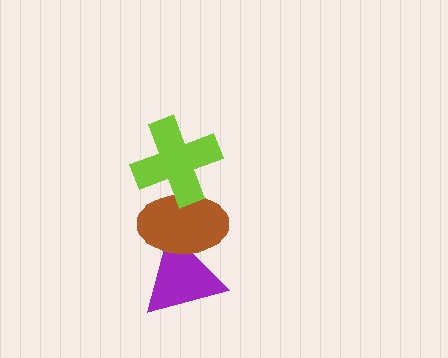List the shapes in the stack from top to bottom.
From top to bottom: the lime cross, the brown ellipse, the purple triangle.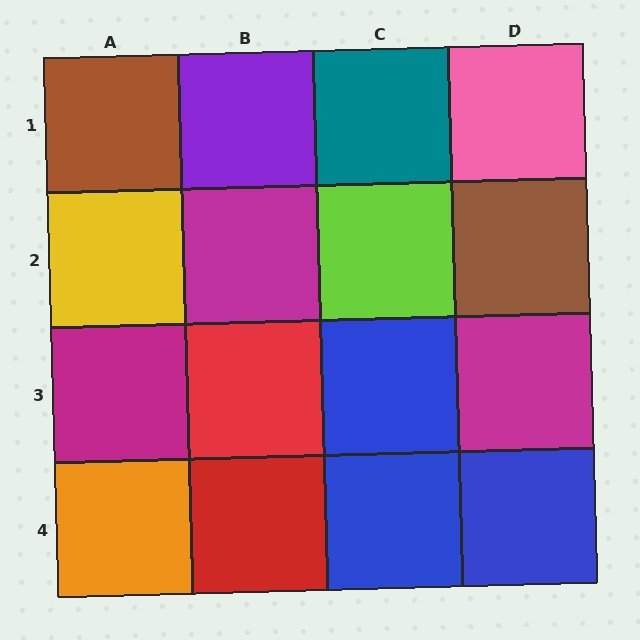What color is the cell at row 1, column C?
Teal.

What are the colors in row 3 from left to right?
Magenta, red, blue, magenta.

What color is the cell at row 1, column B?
Purple.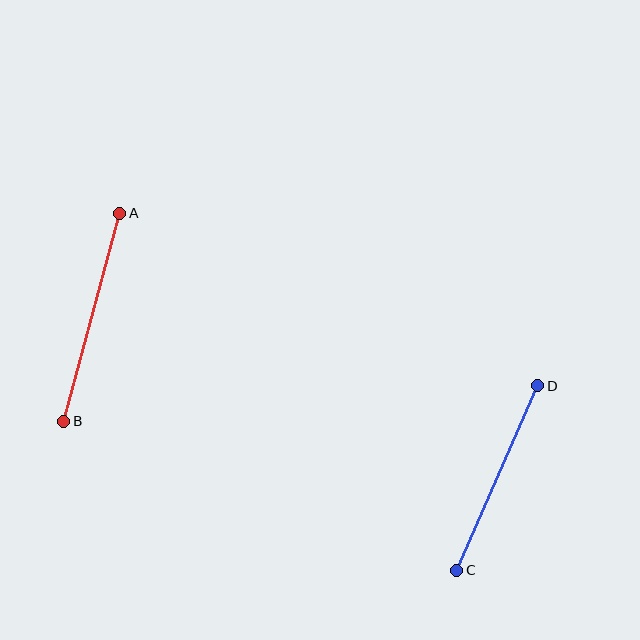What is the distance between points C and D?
The distance is approximately 201 pixels.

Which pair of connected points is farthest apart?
Points A and B are farthest apart.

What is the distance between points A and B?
The distance is approximately 215 pixels.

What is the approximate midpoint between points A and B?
The midpoint is at approximately (92, 317) pixels.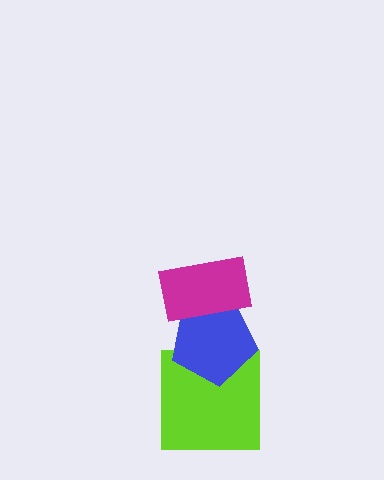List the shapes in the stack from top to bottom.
From top to bottom: the magenta rectangle, the blue pentagon, the lime square.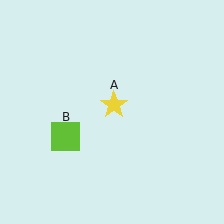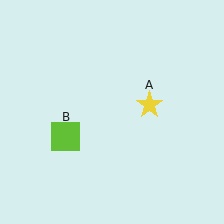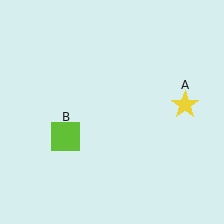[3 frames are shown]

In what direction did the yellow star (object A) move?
The yellow star (object A) moved right.